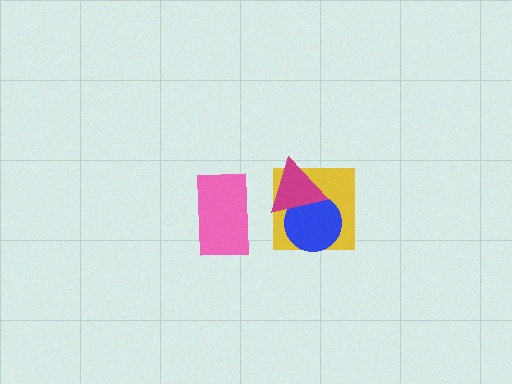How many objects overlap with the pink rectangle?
0 objects overlap with the pink rectangle.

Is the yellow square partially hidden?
Yes, it is partially covered by another shape.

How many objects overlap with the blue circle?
2 objects overlap with the blue circle.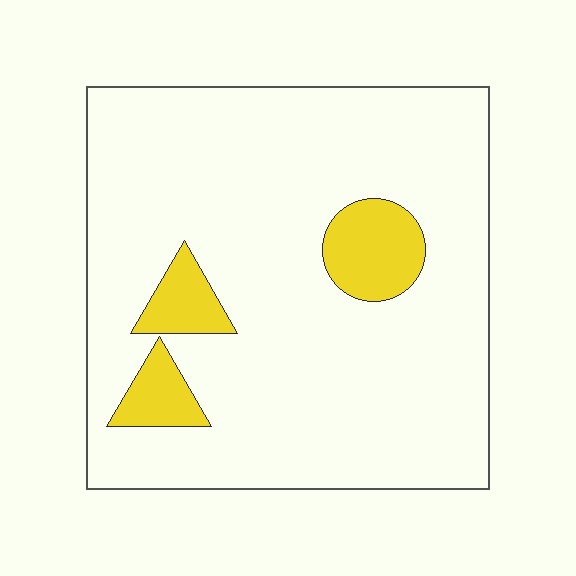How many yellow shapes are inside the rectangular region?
3.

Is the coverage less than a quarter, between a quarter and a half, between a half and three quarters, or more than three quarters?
Less than a quarter.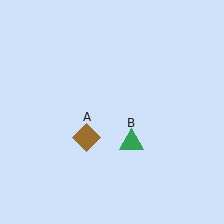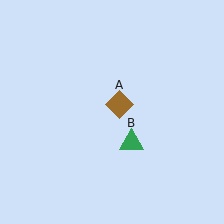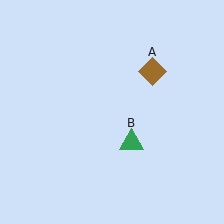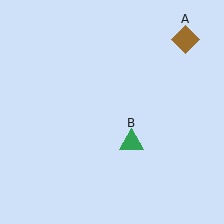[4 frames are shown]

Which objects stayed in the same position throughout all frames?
Green triangle (object B) remained stationary.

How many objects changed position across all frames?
1 object changed position: brown diamond (object A).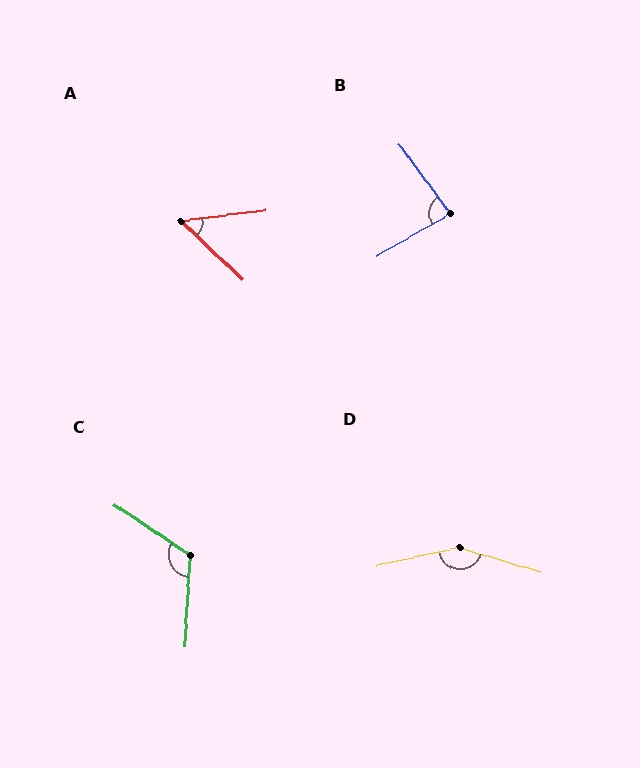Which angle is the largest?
D, at approximately 151 degrees.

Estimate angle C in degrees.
Approximately 121 degrees.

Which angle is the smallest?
A, at approximately 50 degrees.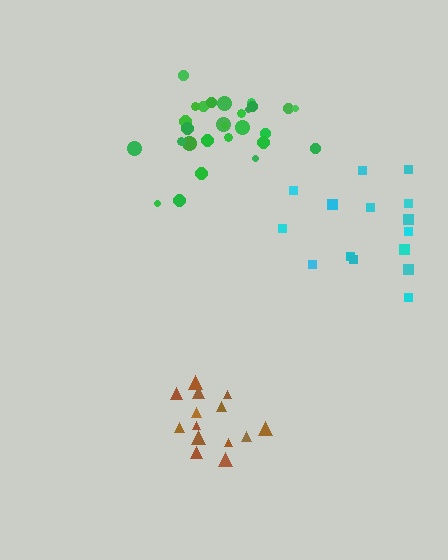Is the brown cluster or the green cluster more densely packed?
Green.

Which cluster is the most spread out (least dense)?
Cyan.